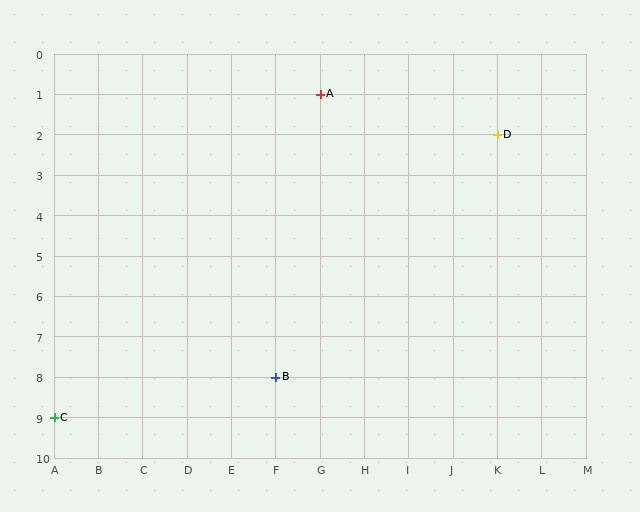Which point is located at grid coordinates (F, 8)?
Point B is at (F, 8).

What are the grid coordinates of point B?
Point B is at grid coordinates (F, 8).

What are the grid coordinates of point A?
Point A is at grid coordinates (G, 1).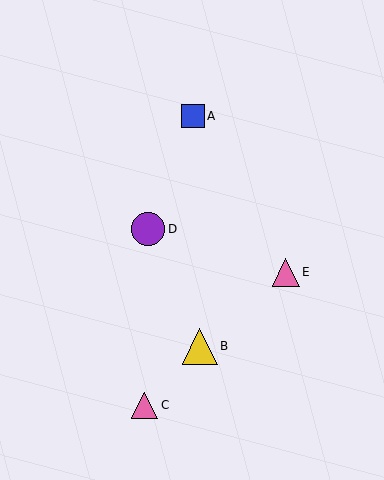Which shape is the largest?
The yellow triangle (labeled B) is the largest.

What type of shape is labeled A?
Shape A is a blue square.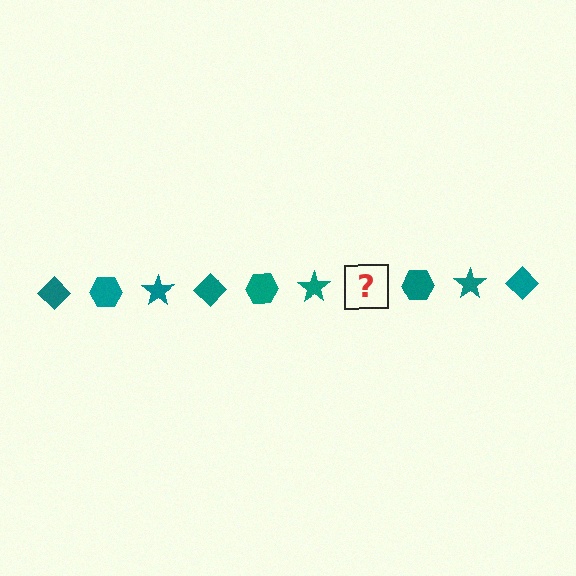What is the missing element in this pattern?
The missing element is a teal diamond.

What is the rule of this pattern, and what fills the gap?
The rule is that the pattern cycles through diamond, hexagon, star shapes in teal. The gap should be filled with a teal diamond.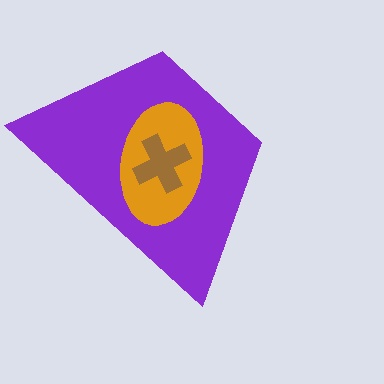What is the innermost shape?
The brown cross.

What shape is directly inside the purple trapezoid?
The orange ellipse.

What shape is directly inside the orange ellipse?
The brown cross.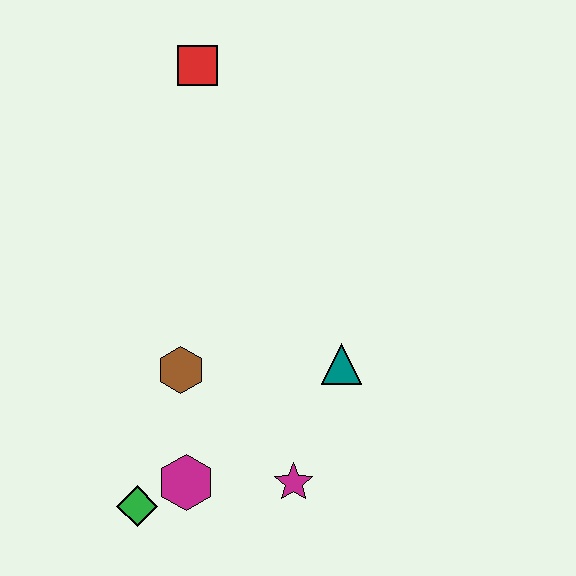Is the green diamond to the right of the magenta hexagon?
No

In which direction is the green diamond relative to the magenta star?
The green diamond is to the left of the magenta star.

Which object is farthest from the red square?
The green diamond is farthest from the red square.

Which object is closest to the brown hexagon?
The magenta hexagon is closest to the brown hexagon.